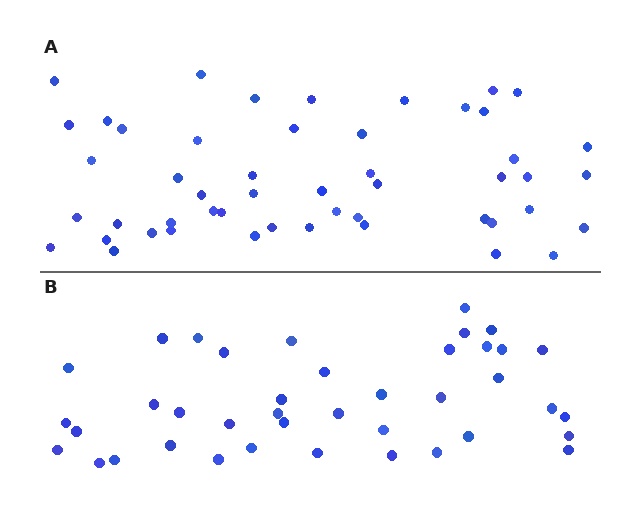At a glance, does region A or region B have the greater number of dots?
Region A (the top region) has more dots.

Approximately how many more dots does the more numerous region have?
Region A has roughly 10 or so more dots than region B.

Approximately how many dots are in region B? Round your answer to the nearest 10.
About 40 dots.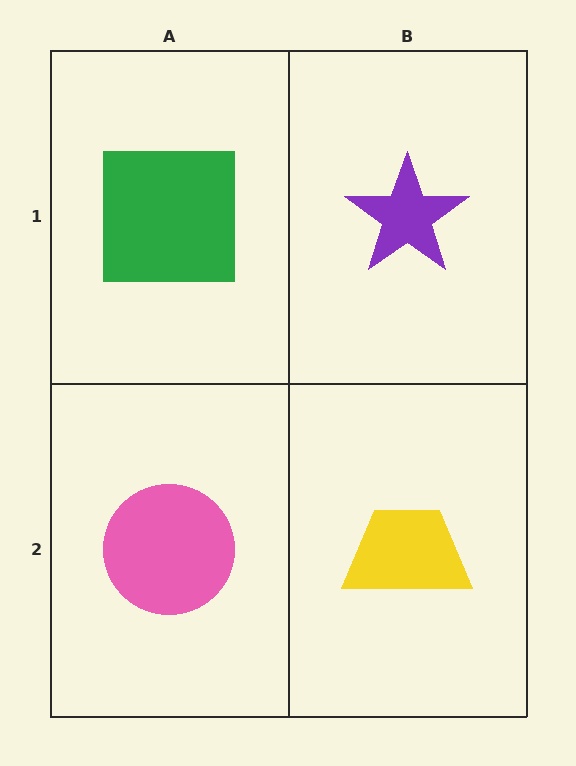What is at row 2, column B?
A yellow trapezoid.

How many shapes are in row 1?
2 shapes.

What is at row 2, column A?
A pink circle.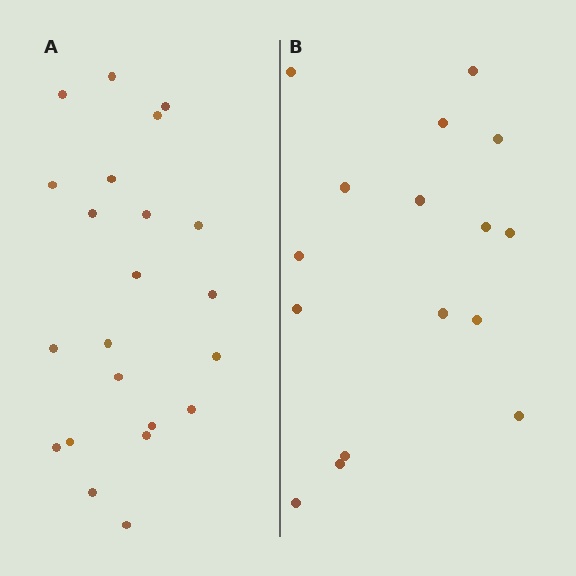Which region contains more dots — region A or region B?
Region A (the left region) has more dots.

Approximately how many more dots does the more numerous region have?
Region A has about 6 more dots than region B.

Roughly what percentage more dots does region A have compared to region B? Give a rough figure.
About 40% more.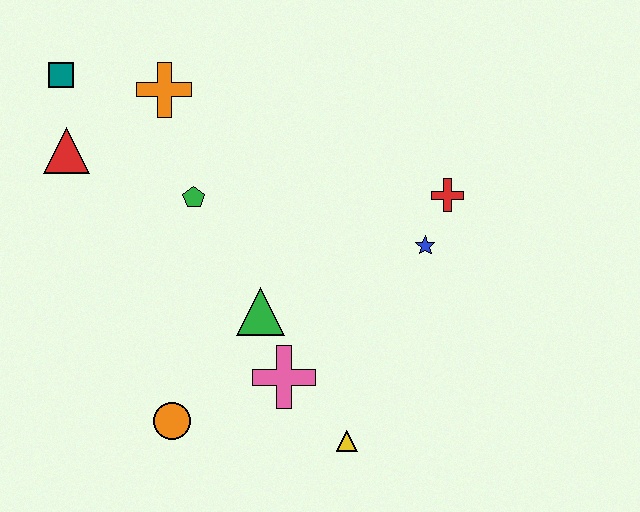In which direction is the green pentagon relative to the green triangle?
The green pentagon is above the green triangle.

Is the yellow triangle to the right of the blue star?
No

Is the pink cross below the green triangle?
Yes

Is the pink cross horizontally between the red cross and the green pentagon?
Yes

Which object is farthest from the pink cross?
The teal square is farthest from the pink cross.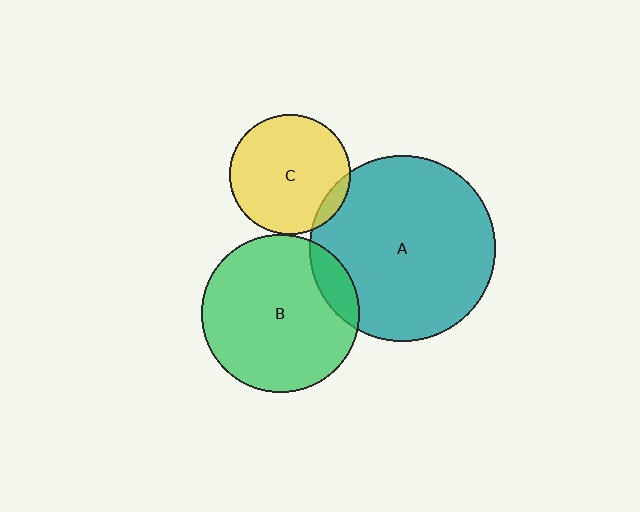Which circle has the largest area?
Circle A (teal).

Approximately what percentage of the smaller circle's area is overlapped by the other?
Approximately 10%.